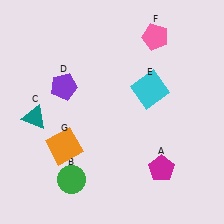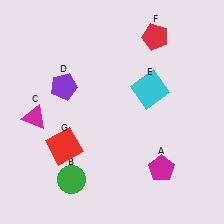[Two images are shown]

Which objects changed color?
C changed from teal to magenta. F changed from pink to red. G changed from orange to red.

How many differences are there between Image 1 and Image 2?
There are 3 differences between the two images.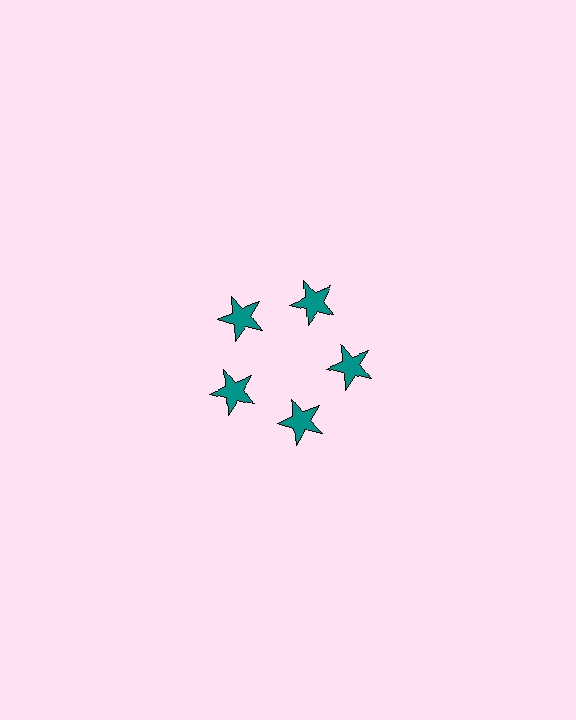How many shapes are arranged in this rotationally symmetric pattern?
There are 5 shapes, arranged in 5 groups of 1.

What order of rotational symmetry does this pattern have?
This pattern has 5-fold rotational symmetry.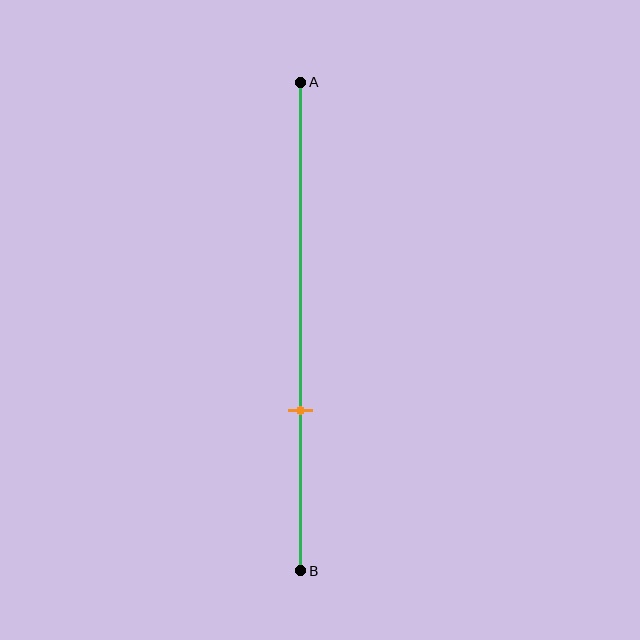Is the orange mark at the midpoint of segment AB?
No, the mark is at about 65% from A, not at the 50% midpoint.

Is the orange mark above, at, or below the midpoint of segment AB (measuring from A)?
The orange mark is below the midpoint of segment AB.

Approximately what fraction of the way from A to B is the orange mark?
The orange mark is approximately 65% of the way from A to B.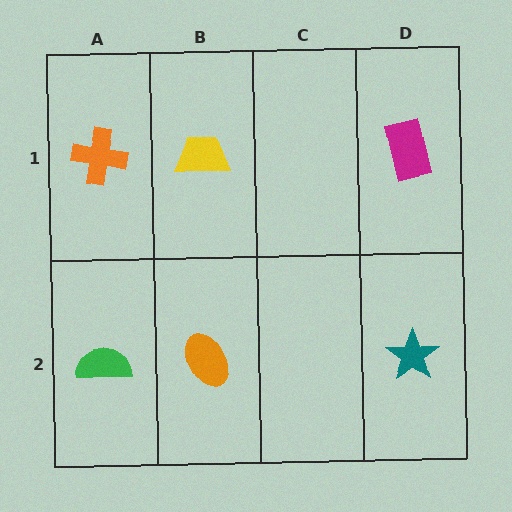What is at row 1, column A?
An orange cross.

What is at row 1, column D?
A magenta rectangle.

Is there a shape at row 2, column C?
No, that cell is empty.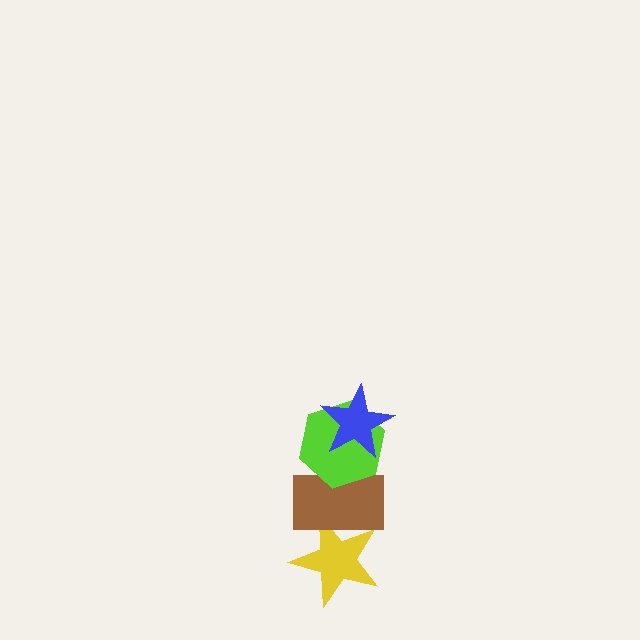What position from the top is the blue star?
The blue star is 1st from the top.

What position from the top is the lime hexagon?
The lime hexagon is 2nd from the top.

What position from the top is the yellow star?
The yellow star is 4th from the top.